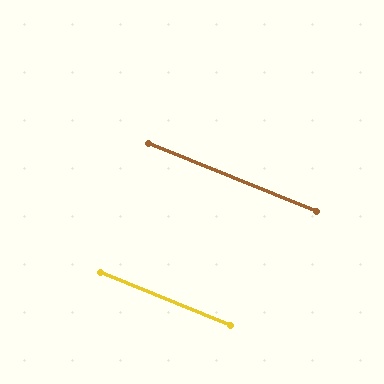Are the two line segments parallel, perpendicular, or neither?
Parallel — their directions differ by only 0.2°.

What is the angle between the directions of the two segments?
Approximately 0 degrees.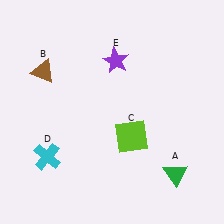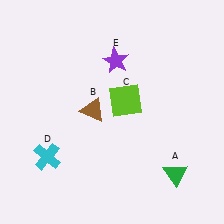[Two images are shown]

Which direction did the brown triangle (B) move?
The brown triangle (B) moved right.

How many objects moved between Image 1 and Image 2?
2 objects moved between the two images.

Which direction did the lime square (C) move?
The lime square (C) moved up.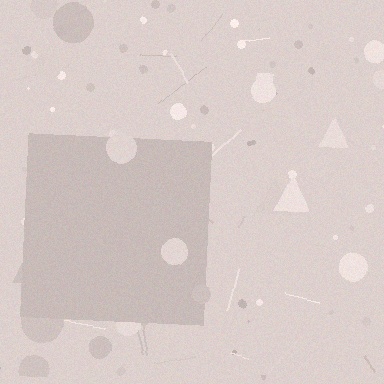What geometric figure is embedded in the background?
A square is embedded in the background.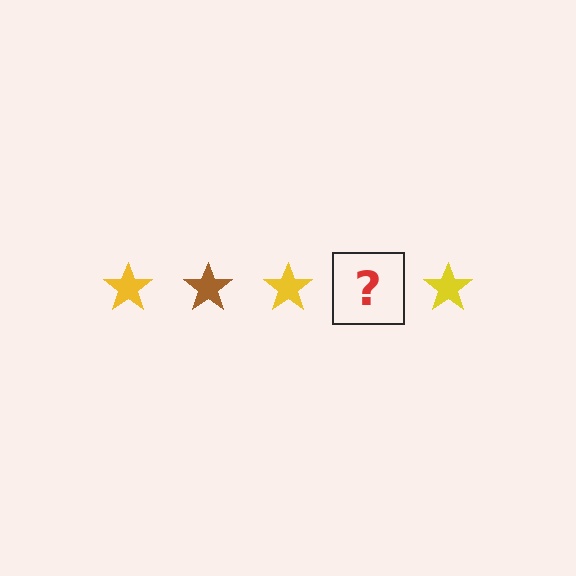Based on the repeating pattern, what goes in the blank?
The blank should be a brown star.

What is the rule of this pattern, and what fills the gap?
The rule is that the pattern cycles through yellow, brown stars. The gap should be filled with a brown star.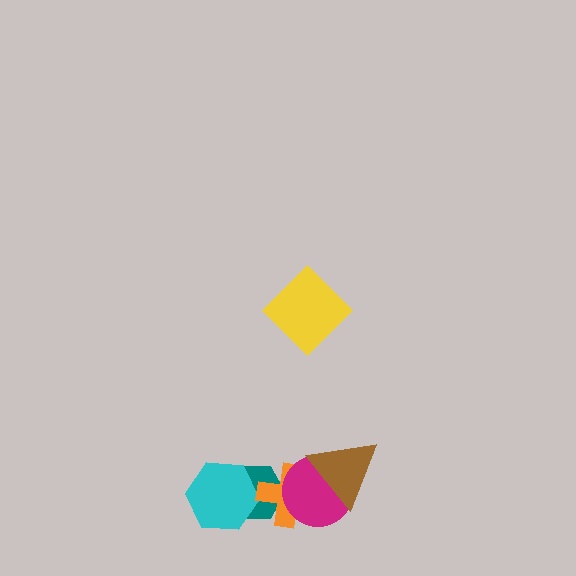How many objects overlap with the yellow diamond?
0 objects overlap with the yellow diamond.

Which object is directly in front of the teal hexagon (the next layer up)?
The cyan hexagon is directly in front of the teal hexagon.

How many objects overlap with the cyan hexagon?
1 object overlaps with the cyan hexagon.